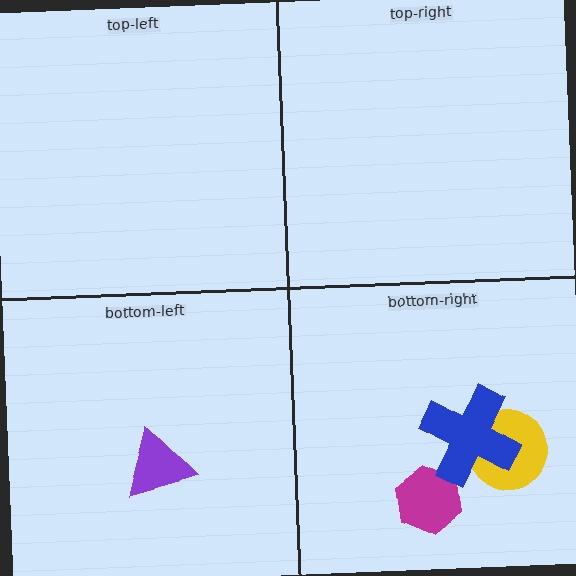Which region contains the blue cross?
The bottom-right region.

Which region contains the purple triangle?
The bottom-left region.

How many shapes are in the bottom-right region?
3.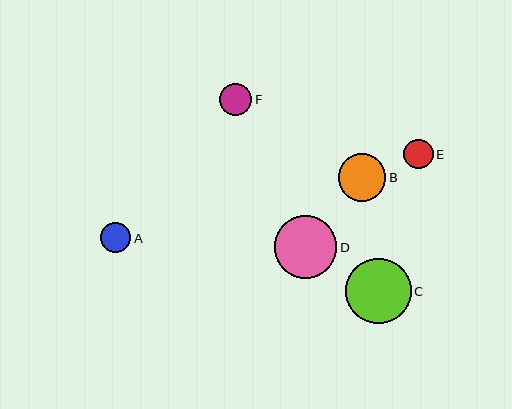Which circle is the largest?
Circle C is the largest with a size of approximately 65 pixels.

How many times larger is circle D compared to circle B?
Circle D is approximately 1.3 times the size of circle B.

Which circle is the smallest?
Circle E is the smallest with a size of approximately 29 pixels.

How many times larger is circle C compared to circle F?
Circle C is approximately 2.0 times the size of circle F.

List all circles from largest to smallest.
From largest to smallest: C, D, B, F, A, E.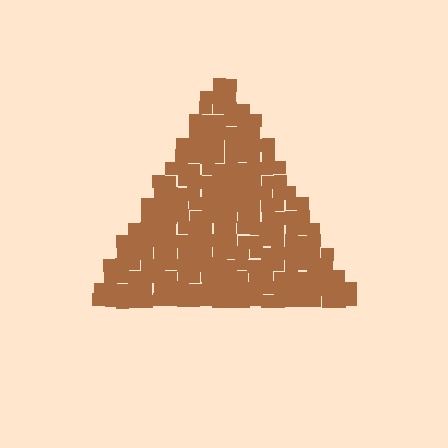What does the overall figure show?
The overall figure shows a triangle.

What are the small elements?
The small elements are squares.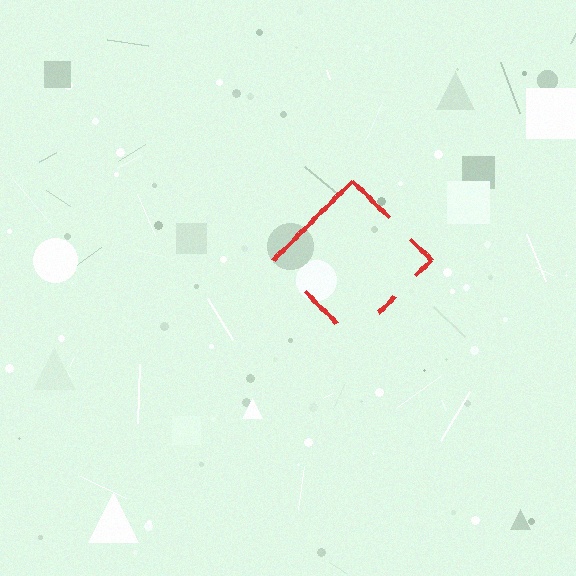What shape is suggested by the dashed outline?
The dashed outline suggests a diamond.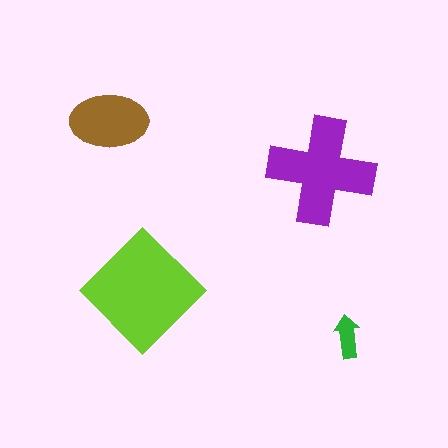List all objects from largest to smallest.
The lime diamond, the purple cross, the brown ellipse, the green arrow.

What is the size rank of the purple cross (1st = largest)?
2nd.